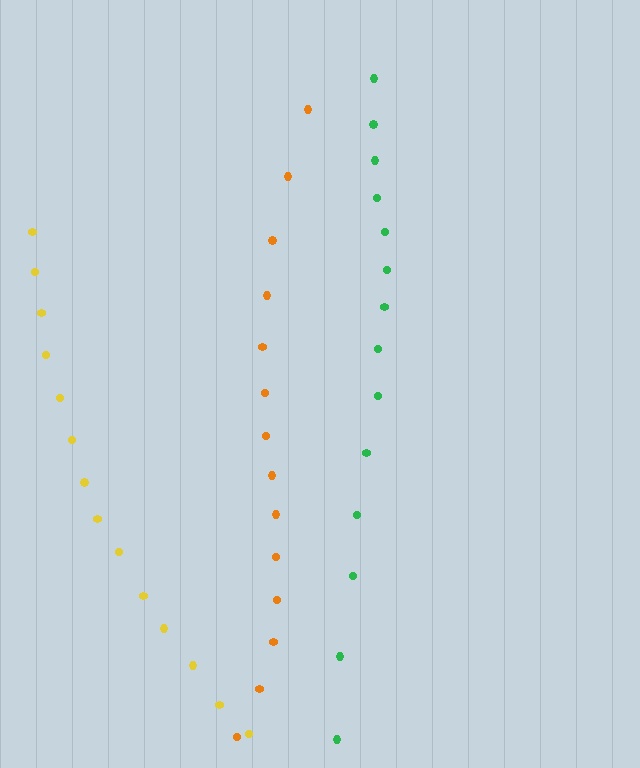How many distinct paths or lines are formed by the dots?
There are 3 distinct paths.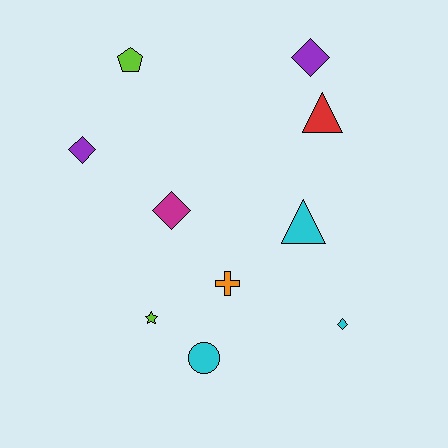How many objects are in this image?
There are 10 objects.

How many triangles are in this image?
There are 2 triangles.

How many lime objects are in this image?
There are 2 lime objects.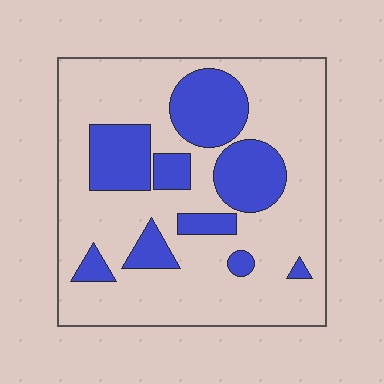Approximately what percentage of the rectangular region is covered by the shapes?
Approximately 25%.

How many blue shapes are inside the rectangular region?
9.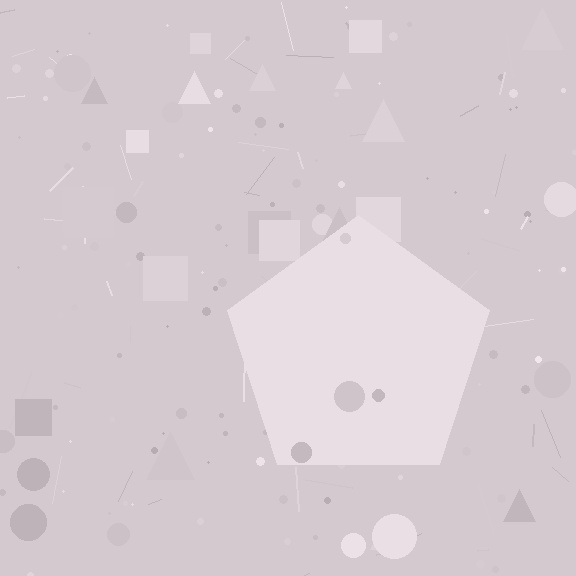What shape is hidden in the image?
A pentagon is hidden in the image.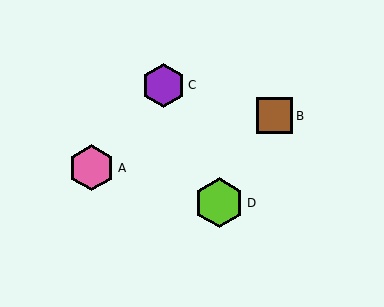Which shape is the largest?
The lime hexagon (labeled D) is the largest.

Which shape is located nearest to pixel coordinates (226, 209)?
The lime hexagon (labeled D) at (219, 203) is nearest to that location.